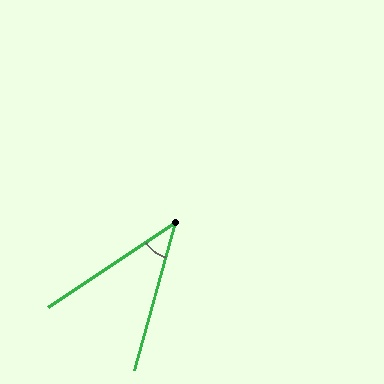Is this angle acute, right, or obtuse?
It is acute.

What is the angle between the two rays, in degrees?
Approximately 41 degrees.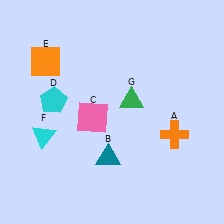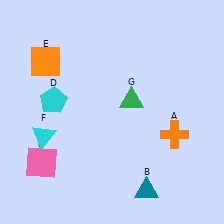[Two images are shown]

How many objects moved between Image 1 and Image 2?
2 objects moved between the two images.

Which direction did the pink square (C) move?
The pink square (C) moved left.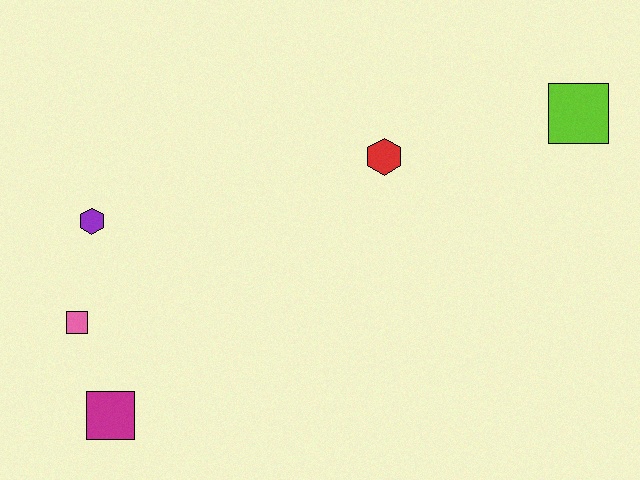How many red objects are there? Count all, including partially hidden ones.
There is 1 red object.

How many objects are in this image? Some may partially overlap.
There are 5 objects.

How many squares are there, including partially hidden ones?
There are 3 squares.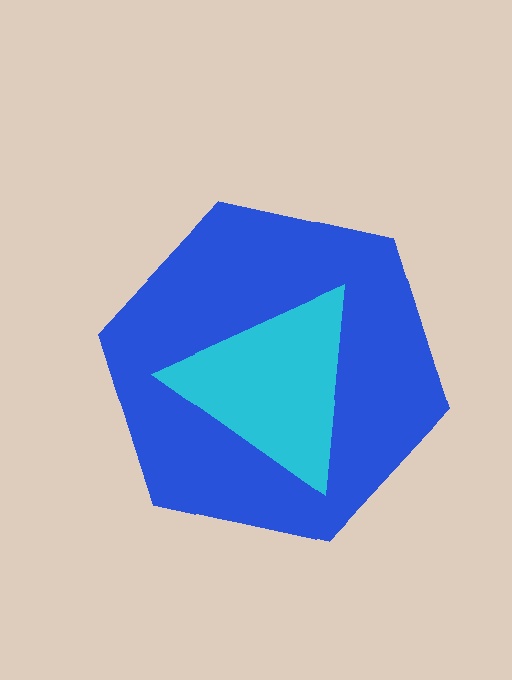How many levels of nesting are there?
2.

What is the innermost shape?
The cyan triangle.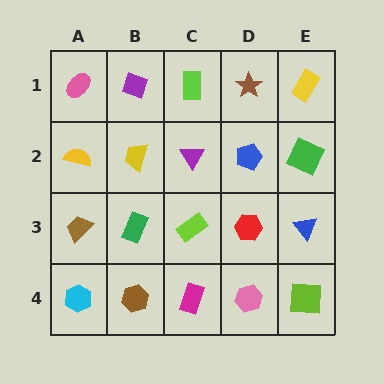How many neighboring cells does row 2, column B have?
4.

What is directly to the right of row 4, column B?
A magenta rectangle.